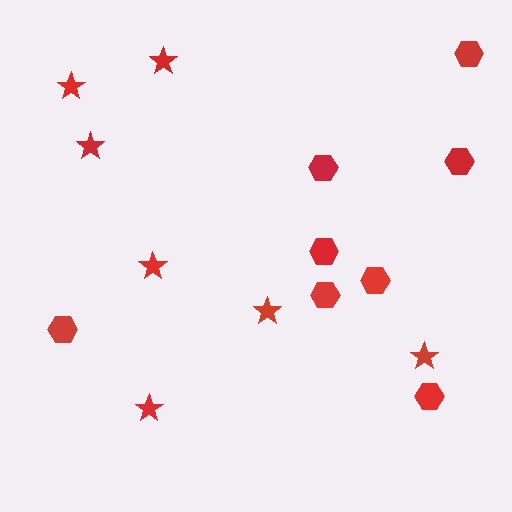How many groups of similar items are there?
There are 2 groups: one group of stars (7) and one group of hexagons (8).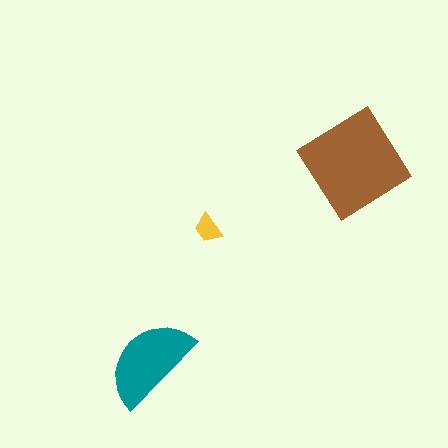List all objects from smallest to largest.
The yellow trapezoid, the teal semicircle, the brown diamond.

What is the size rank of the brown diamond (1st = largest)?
1st.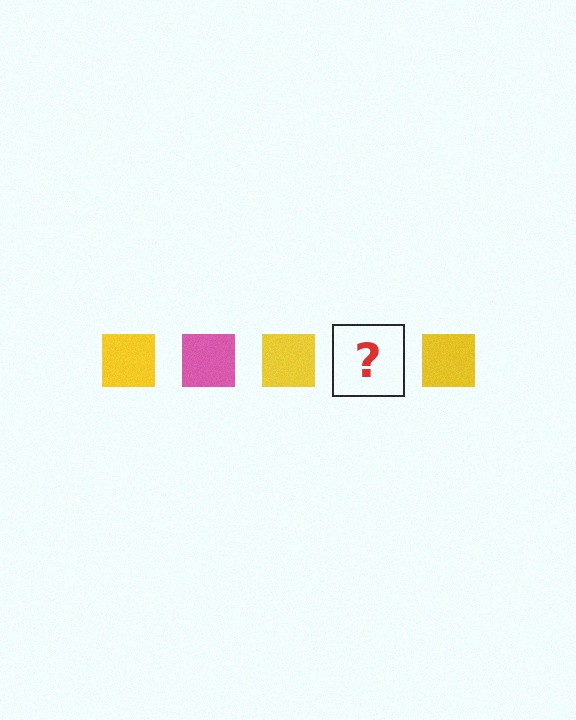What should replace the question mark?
The question mark should be replaced with a pink square.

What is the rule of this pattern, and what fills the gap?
The rule is that the pattern cycles through yellow, pink squares. The gap should be filled with a pink square.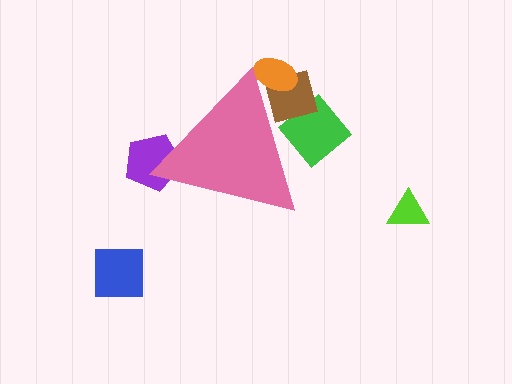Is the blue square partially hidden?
No, the blue square is fully visible.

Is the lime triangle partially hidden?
No, the lime triangle is fully visible.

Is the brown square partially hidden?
Yes, the brown square is partially hidden behind the pink triangle.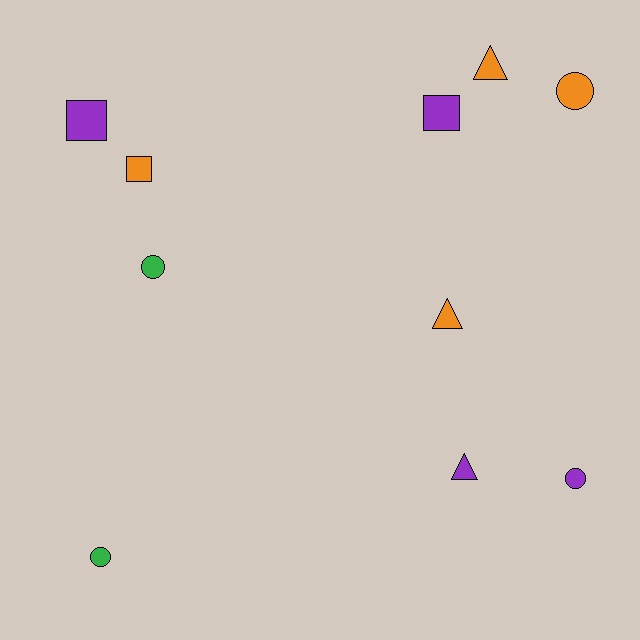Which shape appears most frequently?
Circle, with 4 objects.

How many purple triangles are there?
There is 1 purple triangle.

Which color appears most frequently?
Orange, with 4 objects.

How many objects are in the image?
There are 10 objects.